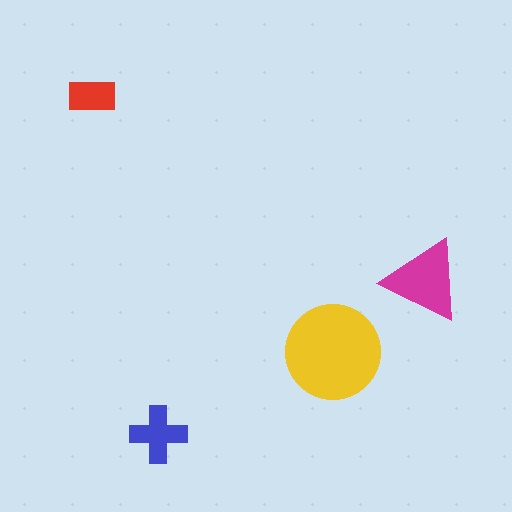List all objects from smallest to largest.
The red rectangle, the blue cross, the magenta triangle, the yellow circle.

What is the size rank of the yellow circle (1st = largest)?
1st.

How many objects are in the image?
There are 4 objects in the image.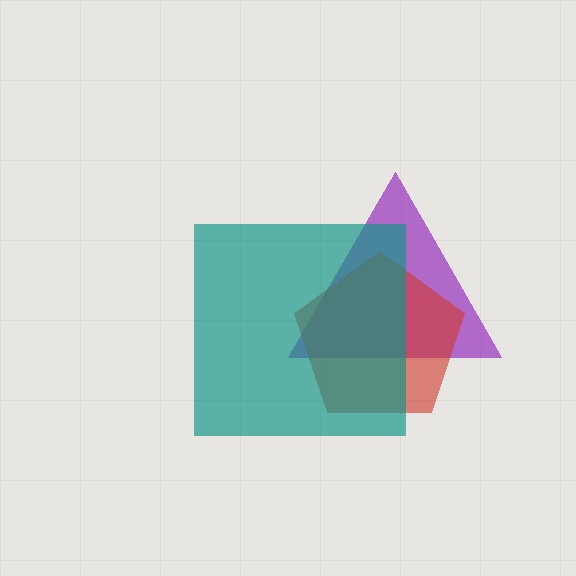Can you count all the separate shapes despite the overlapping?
Yes, there are 3 separate shapes.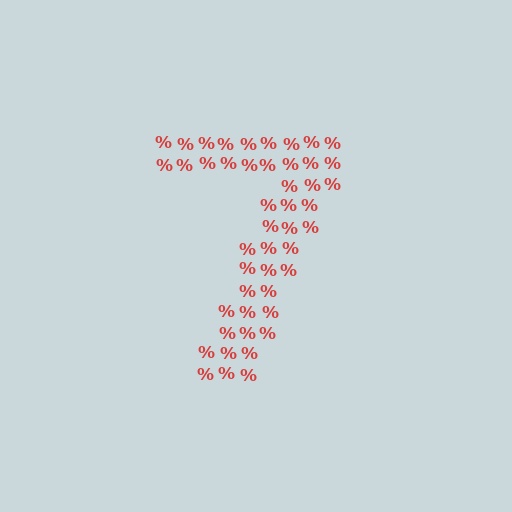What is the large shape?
The large shape is the digit 7.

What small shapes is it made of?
It is made of small percent signs.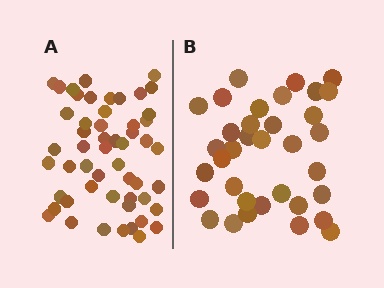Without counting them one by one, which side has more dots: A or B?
Region A (the left region) has more dots.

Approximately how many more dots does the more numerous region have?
Region A has approximately 20 more dots than region B.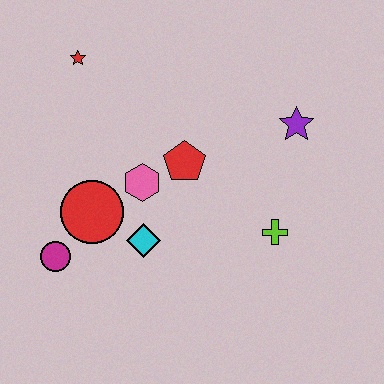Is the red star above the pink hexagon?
Yes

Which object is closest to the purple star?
The lime cross is closest to the purple star.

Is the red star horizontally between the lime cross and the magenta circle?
Yes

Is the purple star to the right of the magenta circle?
Yes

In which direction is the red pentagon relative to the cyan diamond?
The red pentagon is above the cyan diamond.